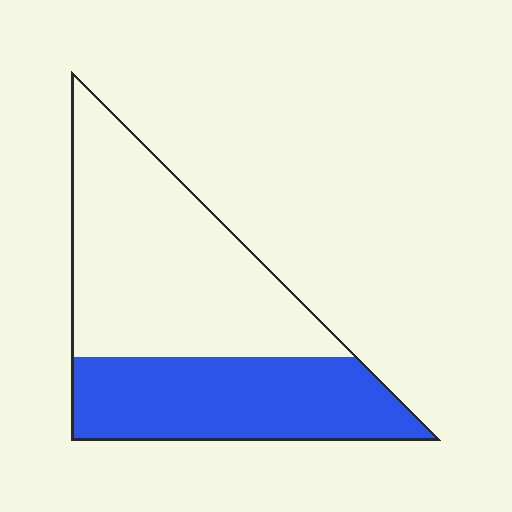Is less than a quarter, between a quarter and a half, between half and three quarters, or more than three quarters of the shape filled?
Between a quarter and a half.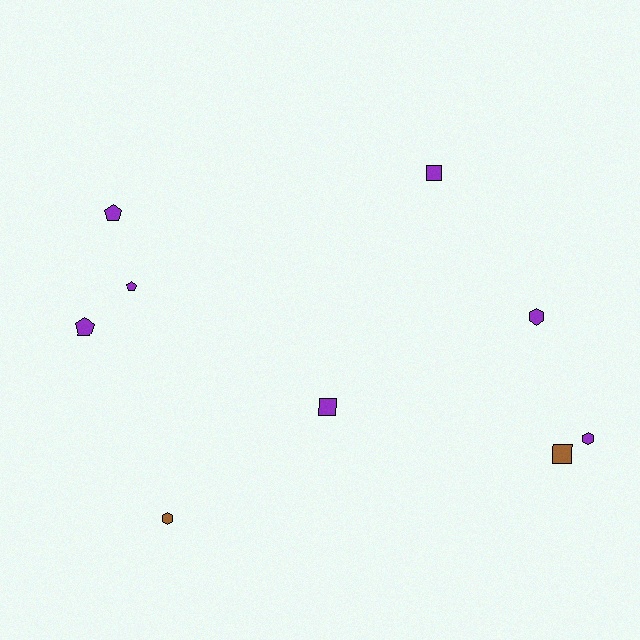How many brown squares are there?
There is 1 brown square.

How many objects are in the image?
There are 9 objects.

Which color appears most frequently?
Purple, with 7 objects.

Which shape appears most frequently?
Hexagon, with 3 objects.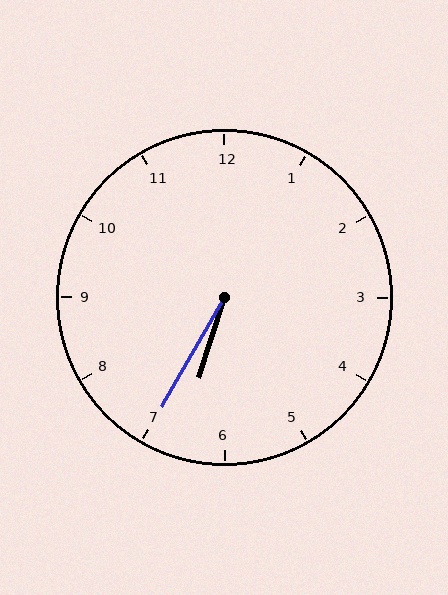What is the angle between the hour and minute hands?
Approximately 12 degrees.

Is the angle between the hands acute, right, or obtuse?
It is acute.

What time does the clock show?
6:35.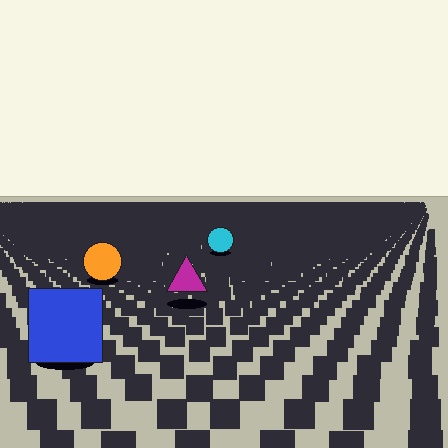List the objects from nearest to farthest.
From nearest to farthest: the blue square, the magenta triangle, the orange circle, the cyan circle.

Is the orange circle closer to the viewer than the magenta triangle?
No. The magenta triangle is closer — you can tell from the texture gradient: the ground texture is coarser near it.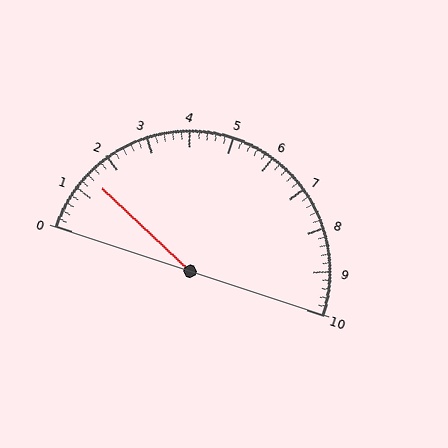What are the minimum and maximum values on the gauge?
The gauge ranges from 0 to 10.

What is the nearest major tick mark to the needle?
The nearest major tick mark is 1.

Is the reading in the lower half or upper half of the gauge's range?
The reading is in the lower half of the range (0 to 10).